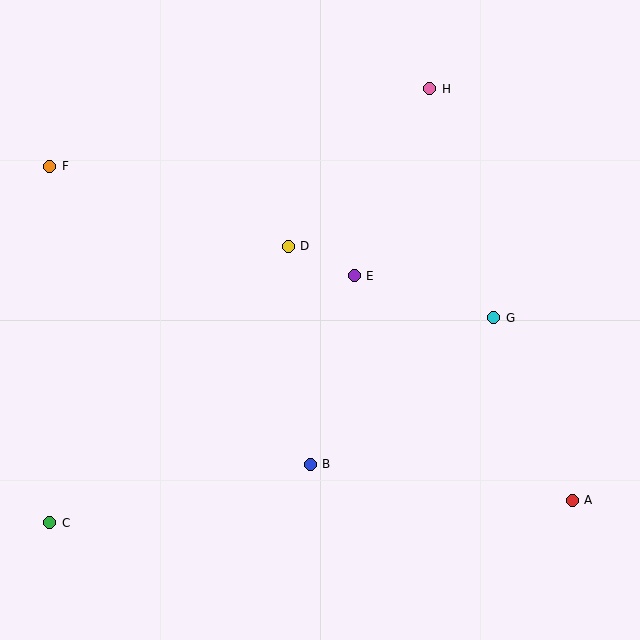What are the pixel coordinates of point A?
Point A is at (572, 500).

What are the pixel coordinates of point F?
Point F is at (50, 166).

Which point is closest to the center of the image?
Point E at (354, 276) is closest to the center.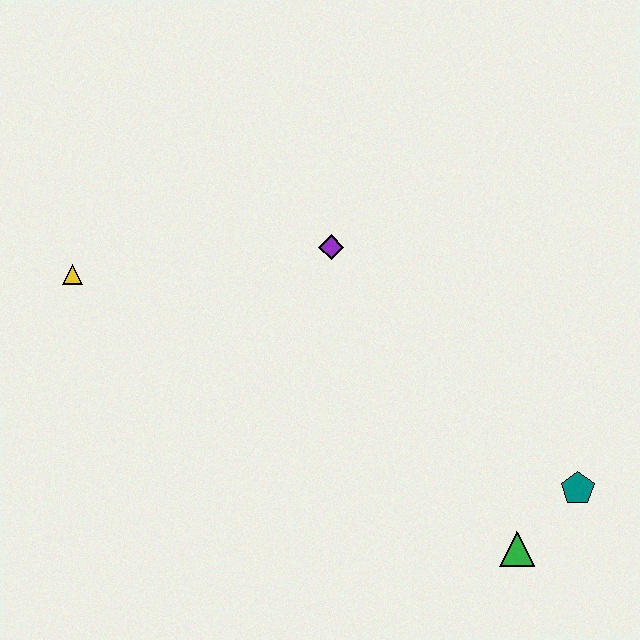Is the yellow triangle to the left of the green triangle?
Yes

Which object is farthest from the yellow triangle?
The teal pentagon is farthest from the yellow triangle.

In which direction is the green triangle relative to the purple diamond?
The green triangle is below the purple diamond.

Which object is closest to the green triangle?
The teal pentagon is closest to the green triangle.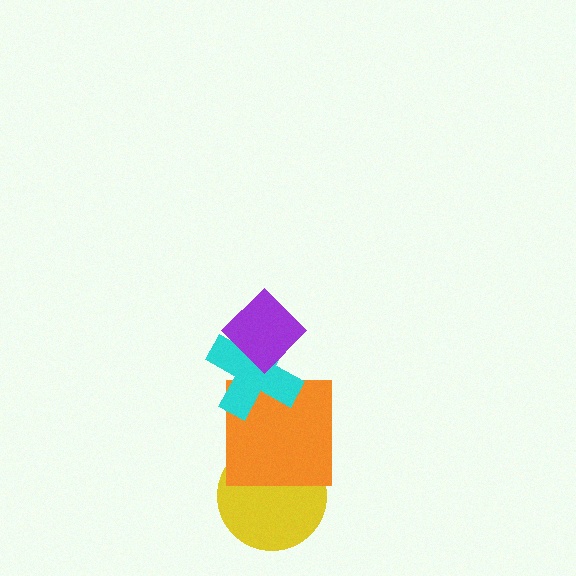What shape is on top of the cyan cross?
The purple diamond is on top of the cyan cross.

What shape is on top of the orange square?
The cyan cross is on top of the orange square.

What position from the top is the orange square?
The orange square is 3rd from the top.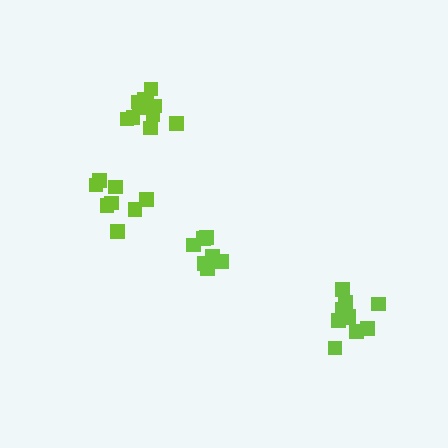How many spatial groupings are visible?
There are 4 spatial groupings.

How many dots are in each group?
Group 1: 10 dots, Group 2: 7 dots, Group 3: 12 dots, Group 4: 8 dots (37 total).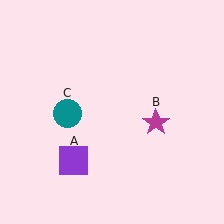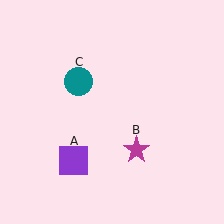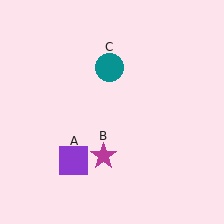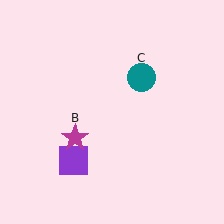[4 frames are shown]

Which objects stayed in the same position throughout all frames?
Purple square (object A) remained stationary.